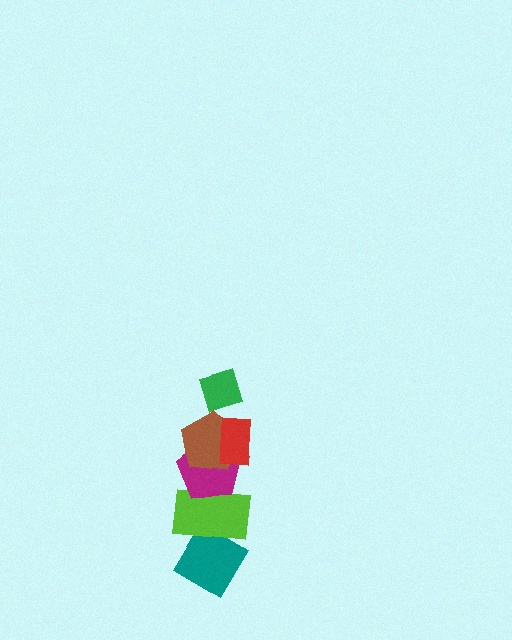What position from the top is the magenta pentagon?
The magenta pentagon is 4th from the top.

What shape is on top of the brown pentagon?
The red rectangle is on top of the brown pentagon.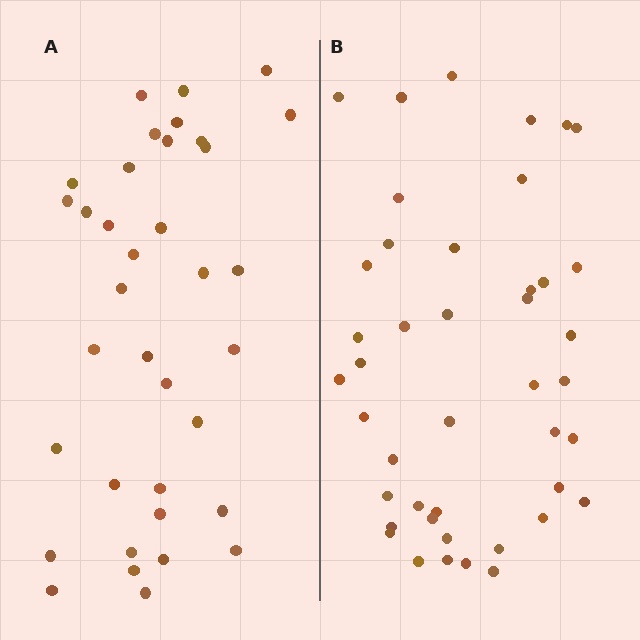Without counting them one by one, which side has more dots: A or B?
Region B (the right region) has more dots.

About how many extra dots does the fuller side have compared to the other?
Region B has roughly 8 or so more dots than region A.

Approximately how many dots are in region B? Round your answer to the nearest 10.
About 40 dots. (The exact count is 43, which rounds to 40.)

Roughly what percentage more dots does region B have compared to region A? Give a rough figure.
About 20% more.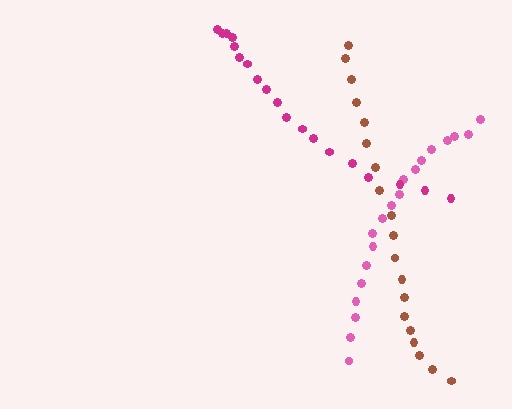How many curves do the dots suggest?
There are 3 distinct paths.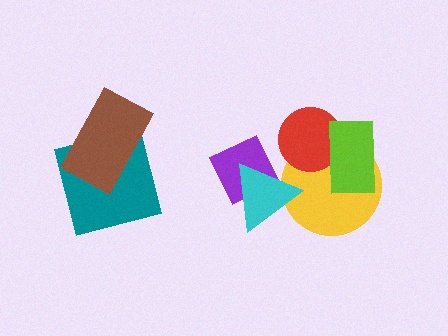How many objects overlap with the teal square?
1 object overlaps with the teal square.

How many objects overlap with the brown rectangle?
1 object overlaps with the brown rectangle.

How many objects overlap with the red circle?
2 objects overlap with the red circle.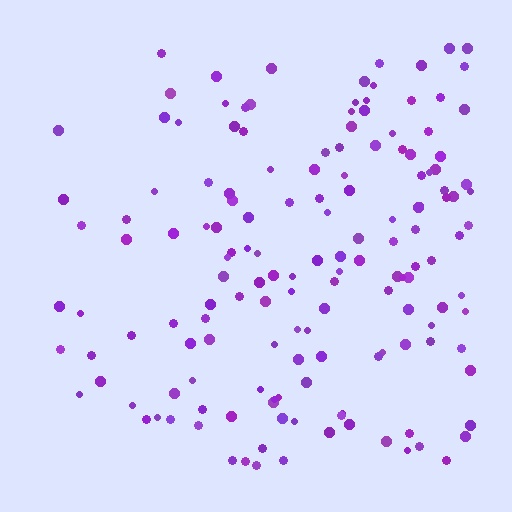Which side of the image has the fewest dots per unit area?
The left.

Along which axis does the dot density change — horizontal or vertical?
Horizontal.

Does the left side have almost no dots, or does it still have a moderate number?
Still a moderate number, just noticeably fewer than the right.